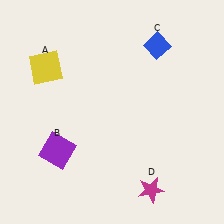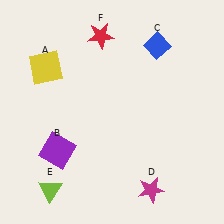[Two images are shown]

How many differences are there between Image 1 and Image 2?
There are 2 differences between the two images.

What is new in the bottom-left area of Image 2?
A lime triangle (E) was added in the bottom-left area of Image 2.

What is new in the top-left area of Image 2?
A red star (F) was added in the top-left area of Image 2.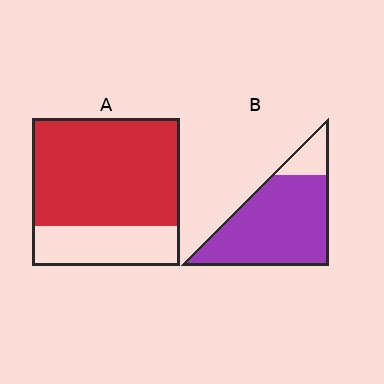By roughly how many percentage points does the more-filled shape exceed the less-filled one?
By roughly 10 percentage points (B over A).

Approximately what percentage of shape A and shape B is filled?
A is approximately 75% and B is approximately 85%.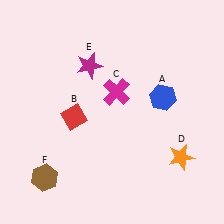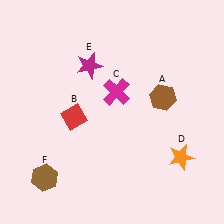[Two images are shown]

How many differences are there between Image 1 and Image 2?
There is 1 difference between the two images.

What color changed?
The hexagon (A) changed from blue in Image 1 to brown in Image 2.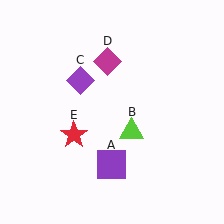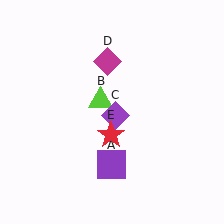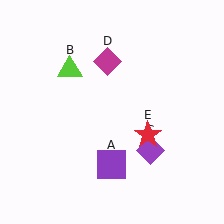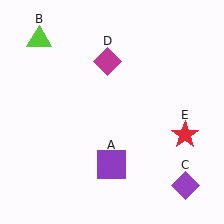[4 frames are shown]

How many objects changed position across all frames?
3 objects changed position: lime triangle (object B), purple diamond (object C), red star (object E).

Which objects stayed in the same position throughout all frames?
Purple square (object A) and magenta diamond (object D) remained stationary.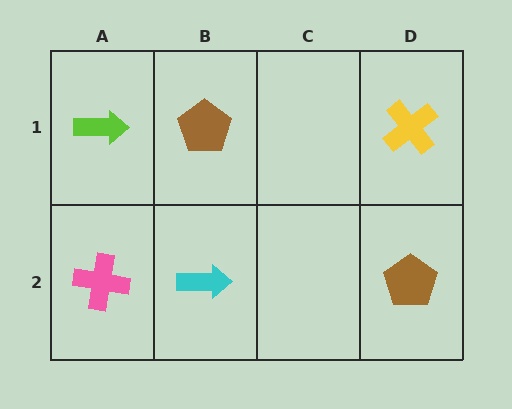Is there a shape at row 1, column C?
No, that cell is empty.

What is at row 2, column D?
A brown pentagon.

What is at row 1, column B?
A brown pentagon.